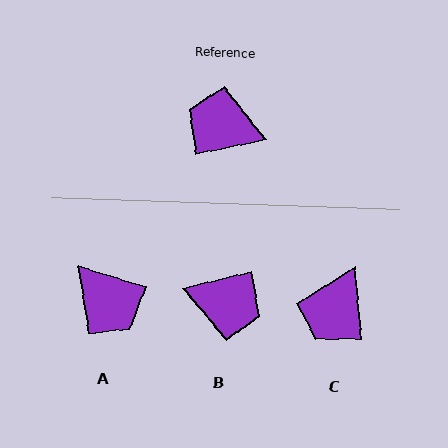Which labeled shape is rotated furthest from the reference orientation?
B, about 178 degrees away.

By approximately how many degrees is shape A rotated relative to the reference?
Approximately 151 degrees counter-clockwise.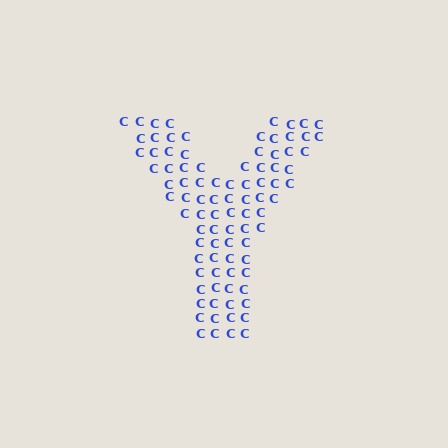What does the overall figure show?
The overall figure shows the letter Y.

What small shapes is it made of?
It is made of small letter C's.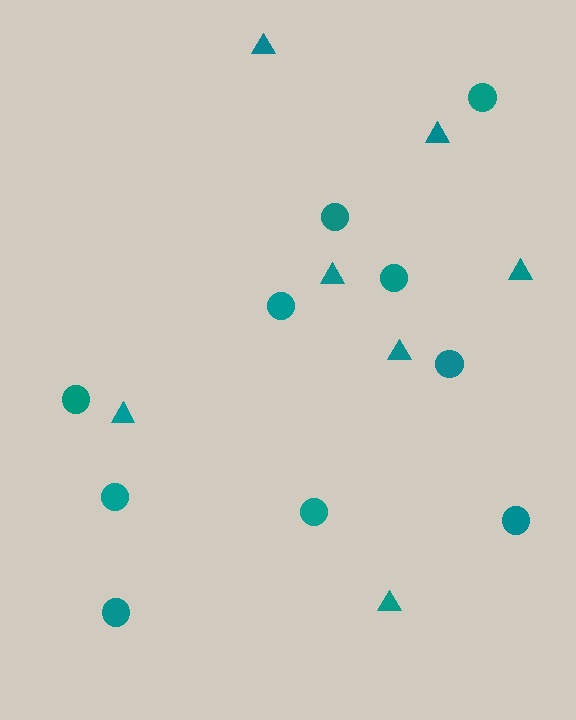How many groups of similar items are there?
There are 2 groups: one group of circles (10) and one group of triangles (7).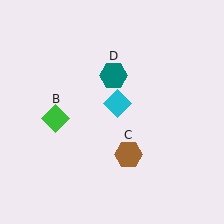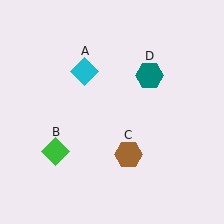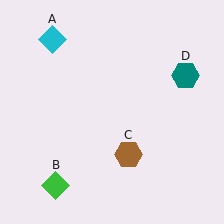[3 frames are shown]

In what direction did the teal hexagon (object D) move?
The teal hexagon (object D) moved right.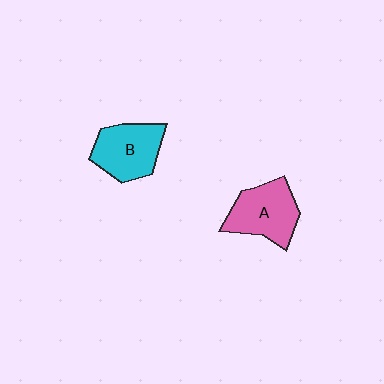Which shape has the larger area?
Shape A (pink).